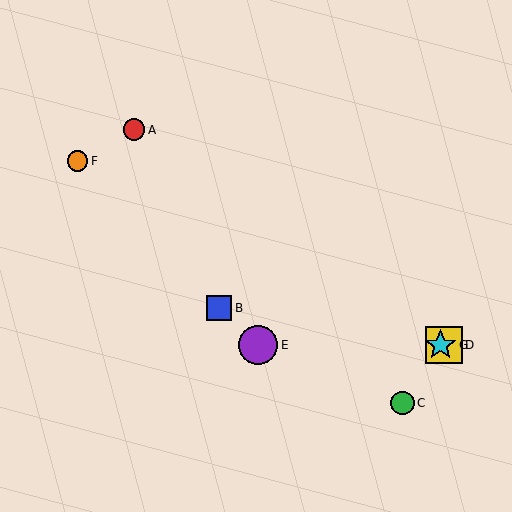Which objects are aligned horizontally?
Objects D, E, G are aligned horizontally.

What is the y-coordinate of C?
Object C is at y≈403.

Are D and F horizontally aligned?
No, D is at y≈345 and F is at y≈161.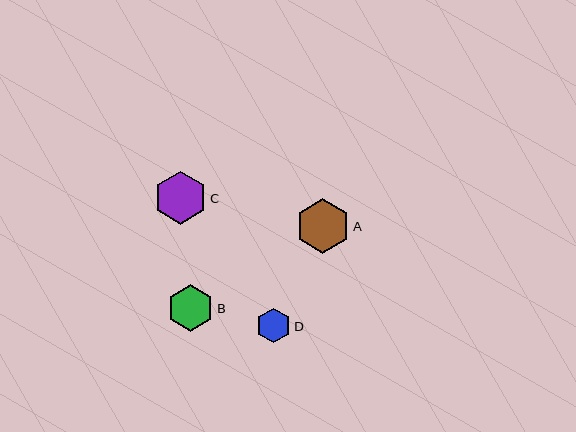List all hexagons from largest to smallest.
From largest to smallest: A, C, B, D.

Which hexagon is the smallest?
Hexagon D is the smallest with a size of approximately 34 pixels.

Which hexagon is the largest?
Hexagon A is the largest with a size of approximately 55 pixels.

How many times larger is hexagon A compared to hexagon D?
Hexagon A is approximately 1.6 times the size of hexagon D.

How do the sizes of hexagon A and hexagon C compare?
Hexagon A and hexagon C are approximately the same size.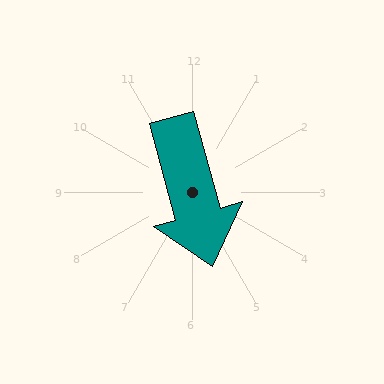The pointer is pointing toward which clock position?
Roughly 5 o'clock.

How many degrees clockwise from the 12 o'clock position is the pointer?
Approximately 165 degrees.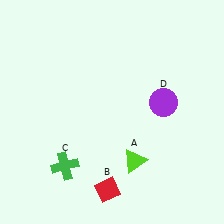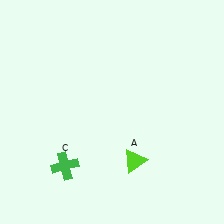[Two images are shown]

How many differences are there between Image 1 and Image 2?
There are 2 differences between the two images.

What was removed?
The red diamond (B), the purple circle (D) were removed in Image 2.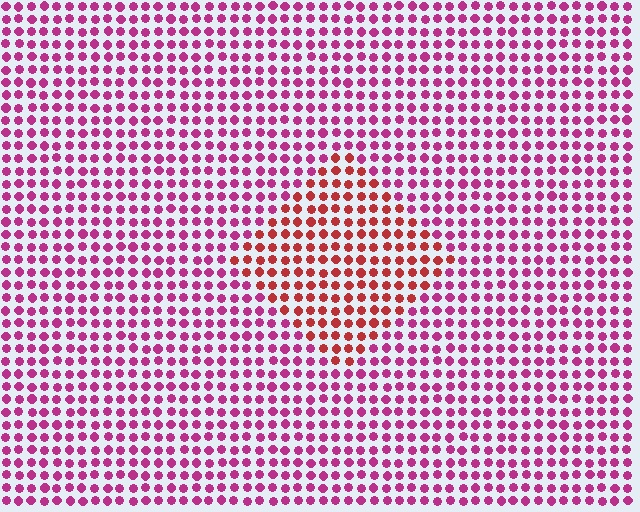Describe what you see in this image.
The image is filled with small magenta elements in a uniform arrangement. A diamond-shaped region is visible where the elements are tinted to a slightly different hue, forming a subtle color boundary.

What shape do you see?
I see a diamond.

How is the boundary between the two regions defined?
The boundary is defined purely by a slight shift in hue (about 37 degrees). Spacing, size, and orientation are identical on both sides.